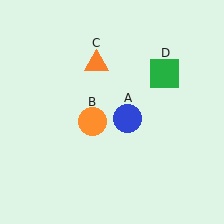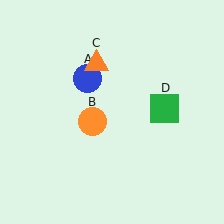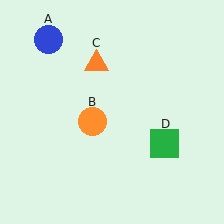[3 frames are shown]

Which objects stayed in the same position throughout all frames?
Orange circle (object B) and orange triangle (object C) remained stationary.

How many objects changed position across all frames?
2 objects changed position: blue circle (object A), green square (object D).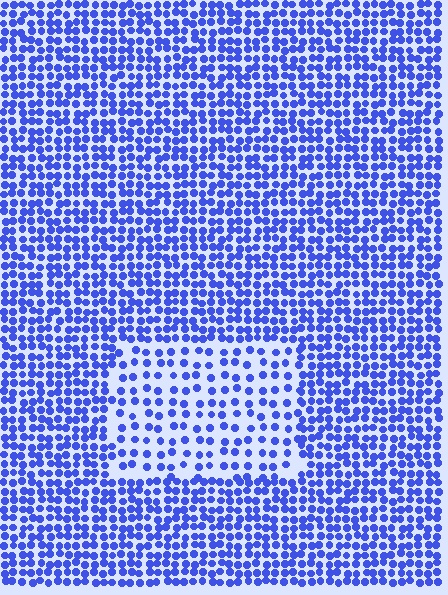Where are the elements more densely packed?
The elements are more densely packed outside the rectangle boundary.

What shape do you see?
I see a rectangle.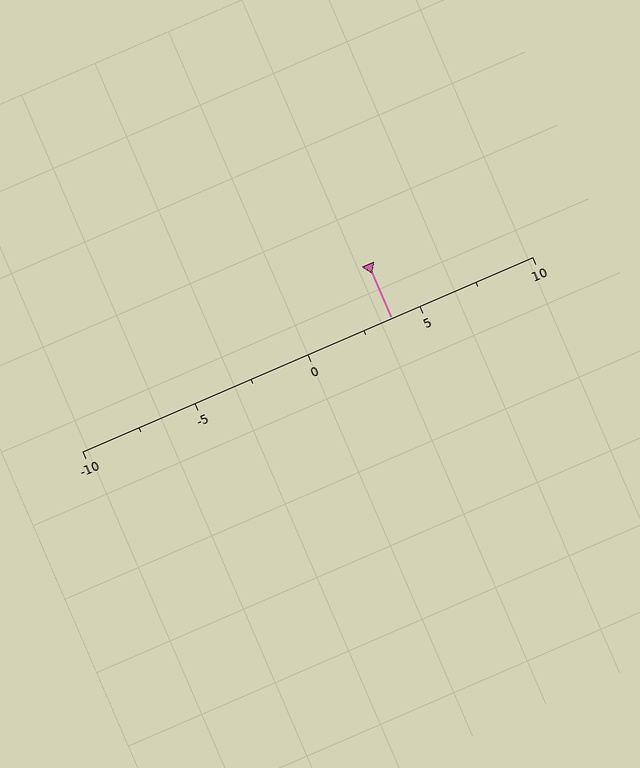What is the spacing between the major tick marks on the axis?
The major ticks are spaced 5 apart.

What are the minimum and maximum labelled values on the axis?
The axis runs from -10 to 10.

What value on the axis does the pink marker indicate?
The marker indicates approximately 3.8.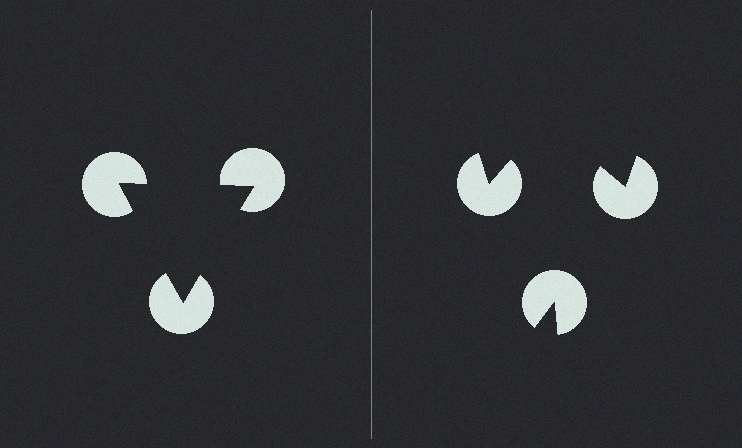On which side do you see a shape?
An illusory triangle appears on the left side. On the right side the wedge cuts are rotated, so no coherent shape forms.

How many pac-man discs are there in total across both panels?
6 — 3 on each side.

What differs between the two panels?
The pac-man discs are positioned identically on both sides; only the wedge orientations differ. On the left they align to a triangle; on the right they are misaligned.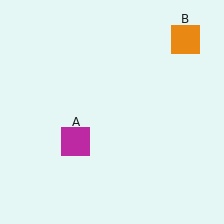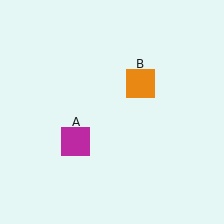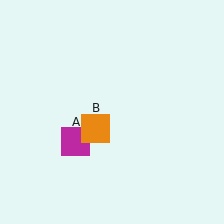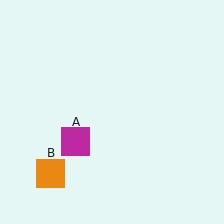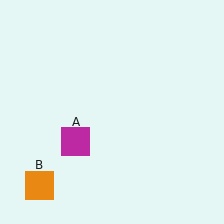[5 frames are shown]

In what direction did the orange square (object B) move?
The orange square (object B) moved down and to the left.